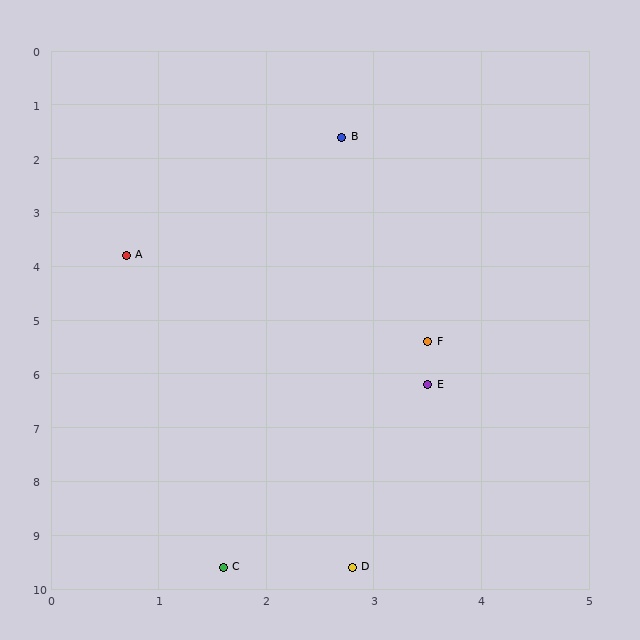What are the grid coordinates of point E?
Point E is at approximately (3.5, 6.2).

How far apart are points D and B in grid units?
Points D and B are about 8.0 grid units apart.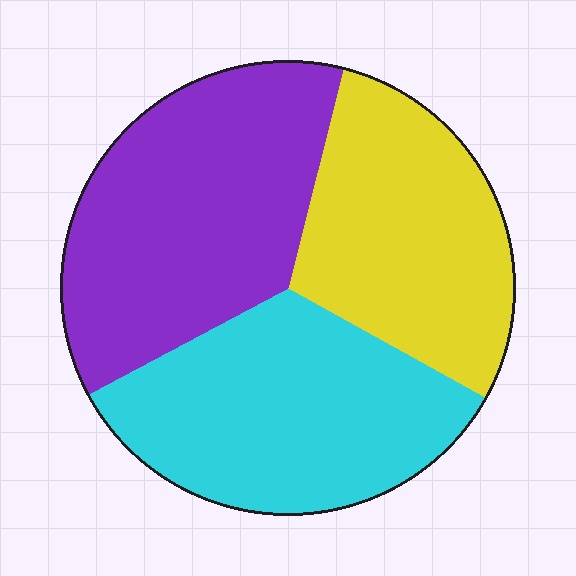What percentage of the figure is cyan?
Cyan covers 34% of the figure.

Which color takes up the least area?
Yellow, at roughly 30%.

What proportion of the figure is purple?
Purple covers 37% of the figure.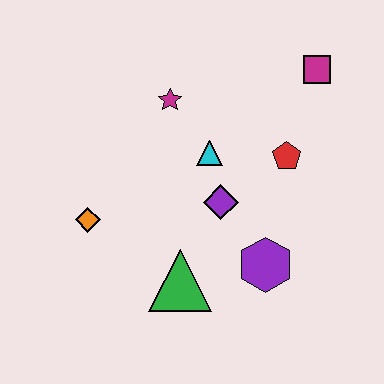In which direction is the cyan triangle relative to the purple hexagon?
The cyan triangle is above the purple hexagon.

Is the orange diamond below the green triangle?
No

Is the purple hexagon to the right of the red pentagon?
No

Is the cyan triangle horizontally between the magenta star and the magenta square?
Yes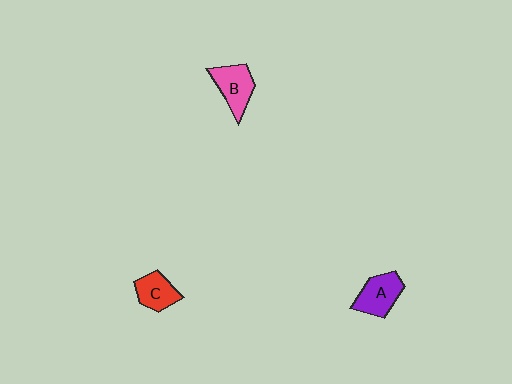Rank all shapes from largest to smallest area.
From largest to smallest: A (purple), B (pink), C (red).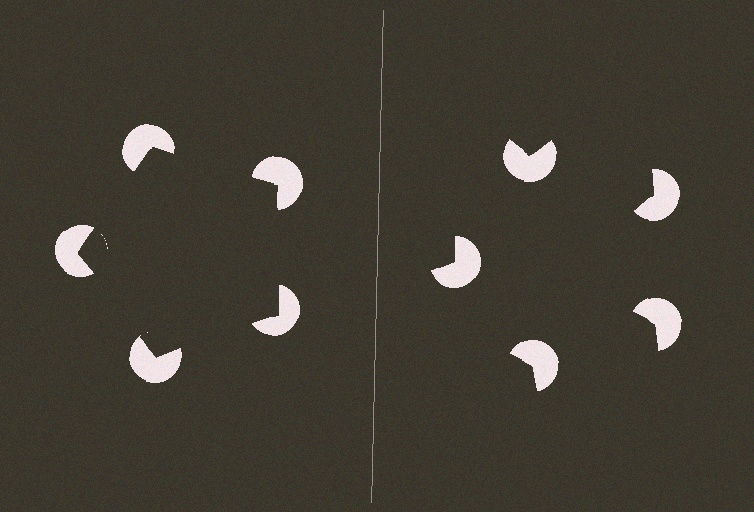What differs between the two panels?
The pac-man discs are positioned identically on both sides; only the wedge orientations differ. On the left they align to a pentagon; on the right they are misaligned.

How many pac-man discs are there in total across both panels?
10 — 5 on each side.